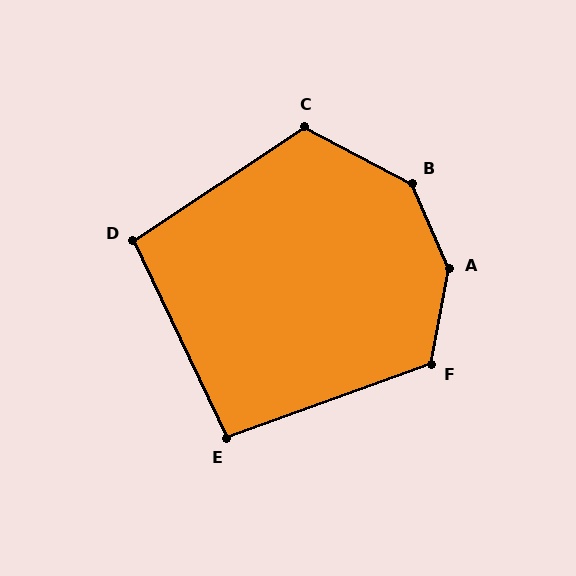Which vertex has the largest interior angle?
A, at approximately 146 degrees.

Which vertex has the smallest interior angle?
E, at approximately 96 degrees.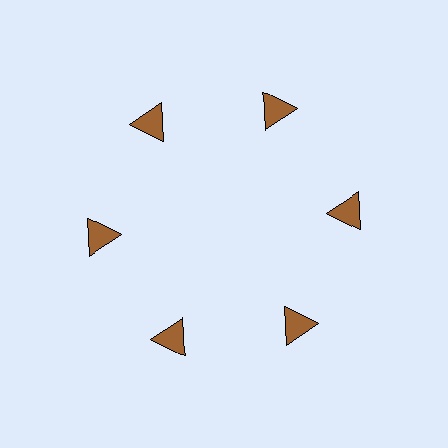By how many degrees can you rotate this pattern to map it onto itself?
The pattern maps onto itself every 60 degrees of rotation.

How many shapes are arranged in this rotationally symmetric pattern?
There are 6 shapes, arranged in 6 groups of 1.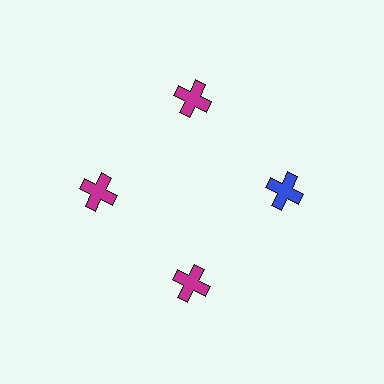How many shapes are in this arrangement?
There are 4 shapes arranged in a ring pattern.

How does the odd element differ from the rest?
It has a different color: blue instead of magenta.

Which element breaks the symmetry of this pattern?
The blue cross at roughly the 3 o'clock position breaks the symmetry. All other shapes are magenta crosses.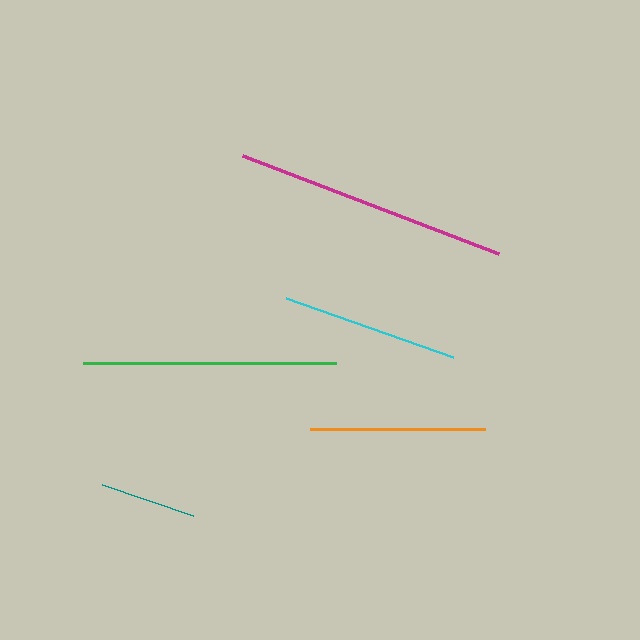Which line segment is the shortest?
The teal line is the shortest at approximately 96 pixels.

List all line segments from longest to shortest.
From longest to shortest: magenta, green, cyan, orange, teal.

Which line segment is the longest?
The magenta line is the longest at approximately 274 pixels.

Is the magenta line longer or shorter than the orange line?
The magenta line is longer than the orange line.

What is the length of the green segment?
The green segment is approximately 253 pixels long.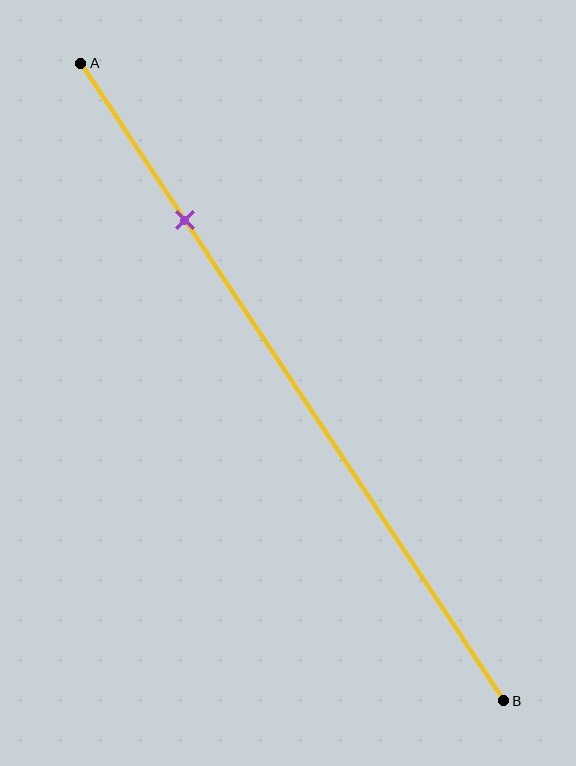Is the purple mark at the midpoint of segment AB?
No, the mark is at about 25% from A, not at the 50% midpoint.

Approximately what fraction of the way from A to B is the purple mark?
The purple mark is approximately 25% of the way from A to B.